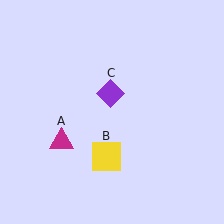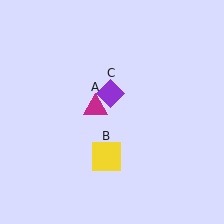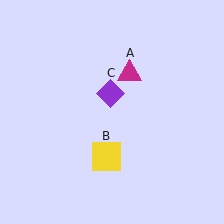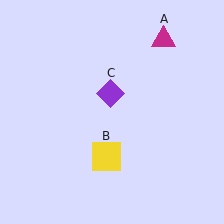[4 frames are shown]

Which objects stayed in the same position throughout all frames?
Yellow square (object B) and purple diamond (object C) remained stationary.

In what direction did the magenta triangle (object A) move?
The magenta triangle (object A) moved up and to the right.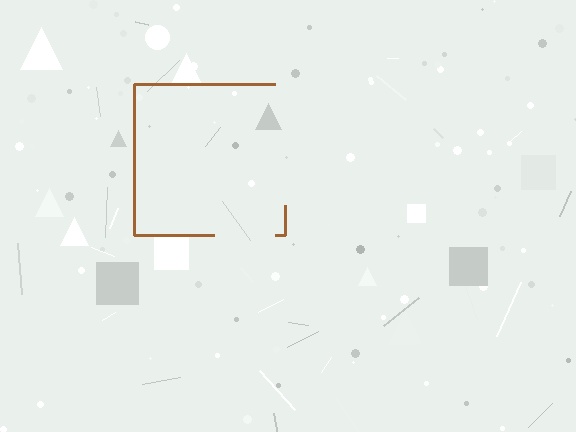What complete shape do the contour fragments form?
The contour fragments form a square.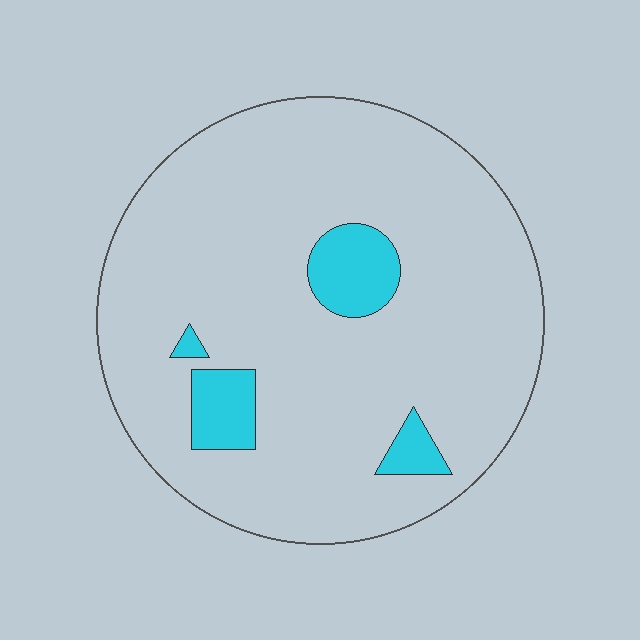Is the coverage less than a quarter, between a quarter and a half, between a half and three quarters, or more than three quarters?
Less than a quarter.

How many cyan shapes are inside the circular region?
4.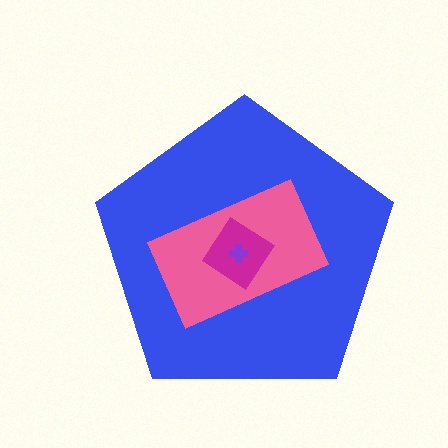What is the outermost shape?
The blue pentagon.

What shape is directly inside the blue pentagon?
The pink rectangle.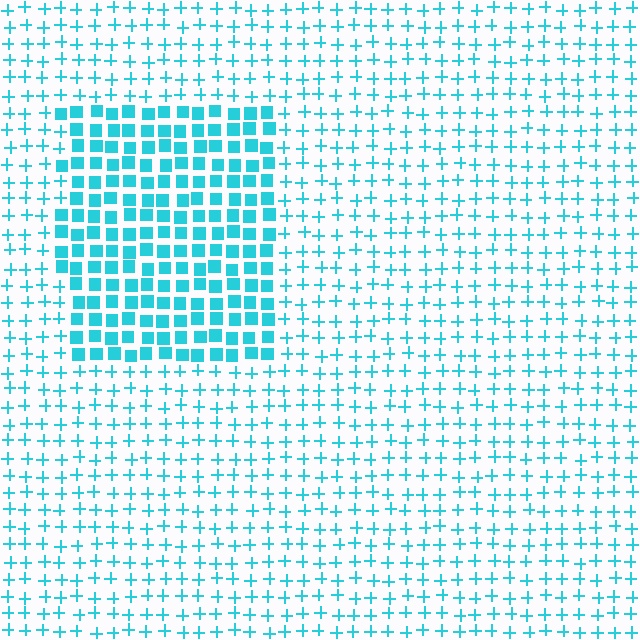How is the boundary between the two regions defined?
The boundary is defined by a change in element shape: squares inside vs. plus signs outside. All elements share the same color and spacing.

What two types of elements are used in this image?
The image uses squares inside the rectangle region and plus signs outside it.